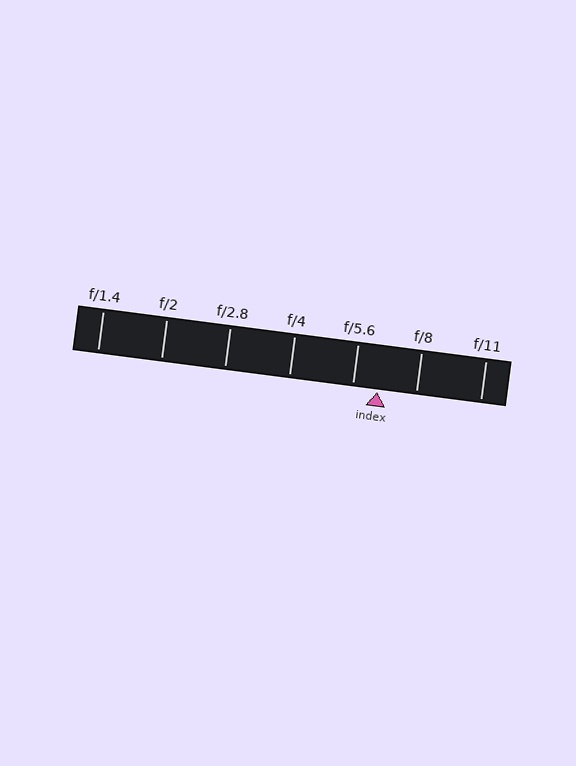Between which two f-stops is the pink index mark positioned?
The index mark is between f/5.6 and f/8.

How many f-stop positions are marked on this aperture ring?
There are 7 f-stop positions marked.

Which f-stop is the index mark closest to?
The index mark is closest to f/5.6.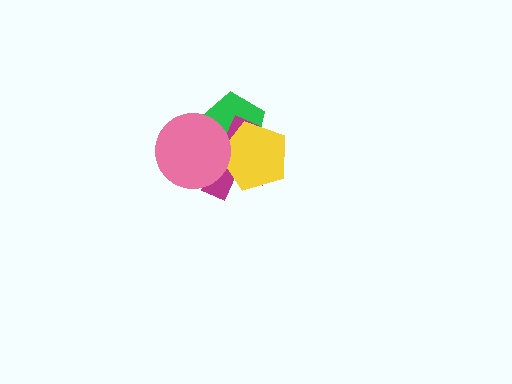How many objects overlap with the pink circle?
3 objects overlap with the pink circle.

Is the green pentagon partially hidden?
Yes, it is partially covered by another shape.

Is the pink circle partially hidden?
No, no other shape covers it.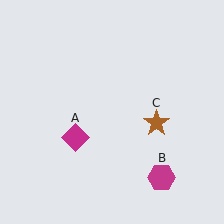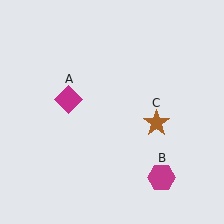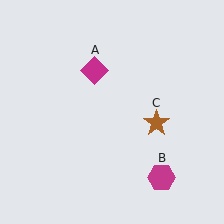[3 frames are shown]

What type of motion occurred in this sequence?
The magenta diamond (object A) rotated clockwise around the center of the scene.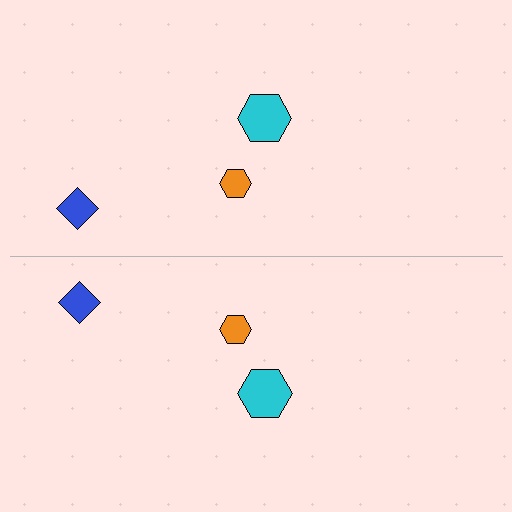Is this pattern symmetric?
Yes, this pattern has bilateral (reflection) symmetry.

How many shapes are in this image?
There are 6 shapes in this image.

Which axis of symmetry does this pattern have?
The pattern has a horizontal axis of symmetry running through the center of the image.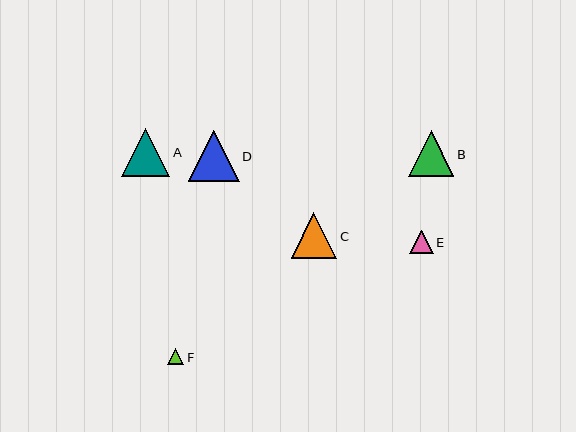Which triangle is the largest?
Triangle D is the largest with a size of approximately 51 pixels.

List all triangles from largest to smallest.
From largest to smallest: D, A, C, B, E, F.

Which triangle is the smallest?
Triangle F is the smallest with a size of approximately 16 pixels.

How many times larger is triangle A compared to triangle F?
Triangle A is approximately 3.0 times the size of triangle F.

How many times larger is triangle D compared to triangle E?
Triangle D is approximately 2.2 times the size of triangle E.